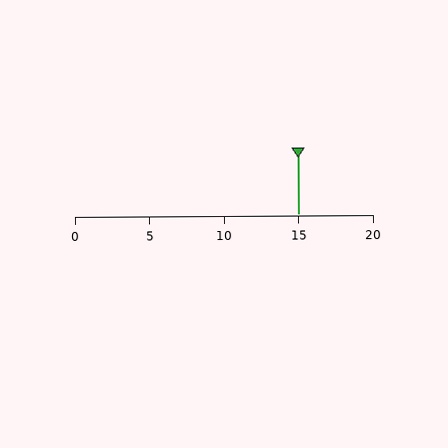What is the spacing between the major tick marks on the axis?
The major ticks are spaced 5 apart.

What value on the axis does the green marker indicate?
The marker indicates approximately 15.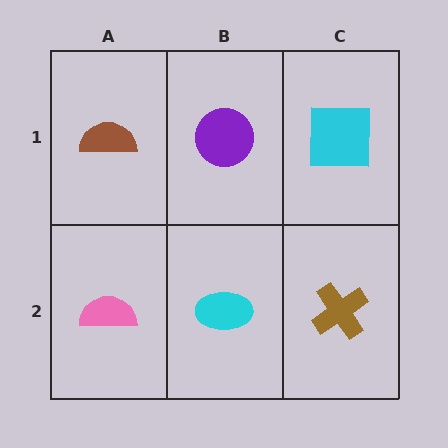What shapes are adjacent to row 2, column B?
A purple circle (row 1, column B), a pink semicircle (row 2, column A), a brown cross (row 2, column C).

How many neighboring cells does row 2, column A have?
2.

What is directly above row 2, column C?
A cyan square.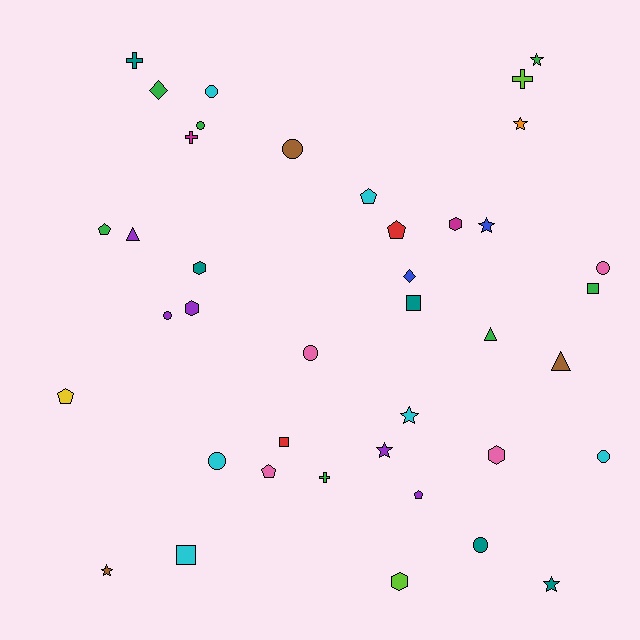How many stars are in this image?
There are 7 stars.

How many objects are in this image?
There are 40 objects.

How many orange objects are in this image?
There is 1 orange object.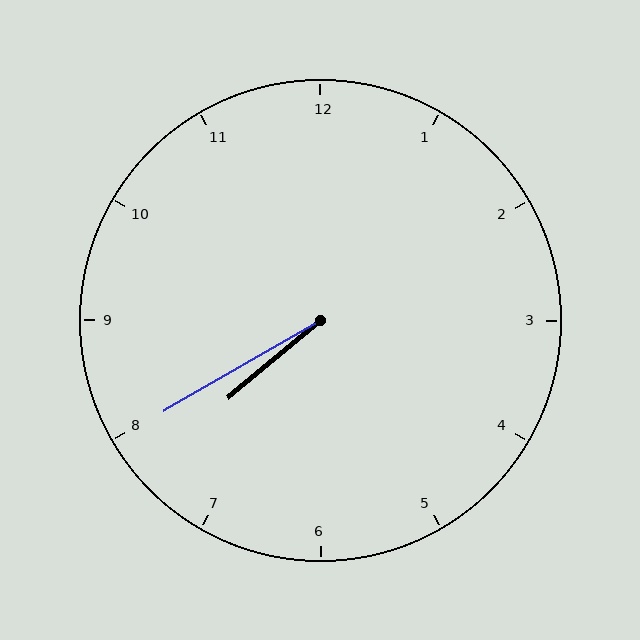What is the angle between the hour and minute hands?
Approximately 10 degrees.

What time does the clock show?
7:40.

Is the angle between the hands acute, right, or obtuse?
It is acute.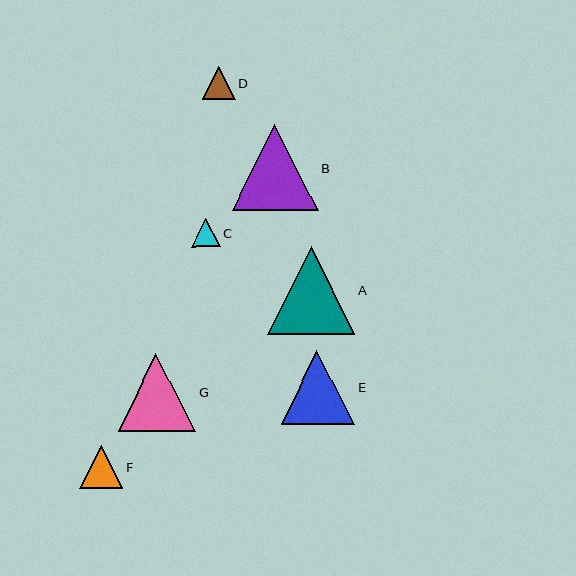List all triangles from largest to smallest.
From largest to smallest: A, B, G, E, F, D, C.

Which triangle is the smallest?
Triangle C is the smallest with a size of approximately 29 pixels.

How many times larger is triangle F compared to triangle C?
Triangle F is approximately 1.5 times the size of triangle C.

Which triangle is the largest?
Triangle A is the largest with a size of approximately 88 pixels.